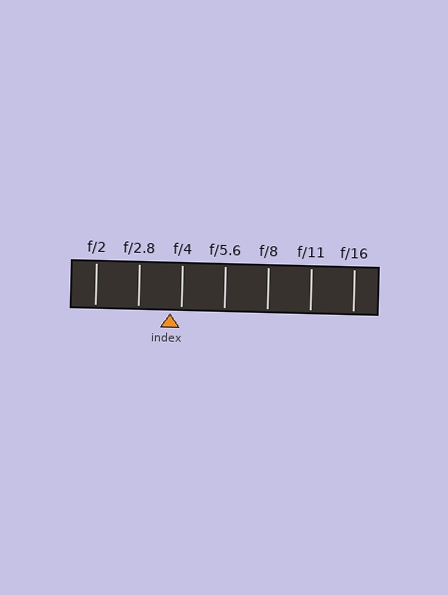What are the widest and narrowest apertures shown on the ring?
The widest aperture shown is f/2 and the narrowest is f/16.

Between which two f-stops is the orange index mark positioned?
The index mark is between f/2.8 and f/4.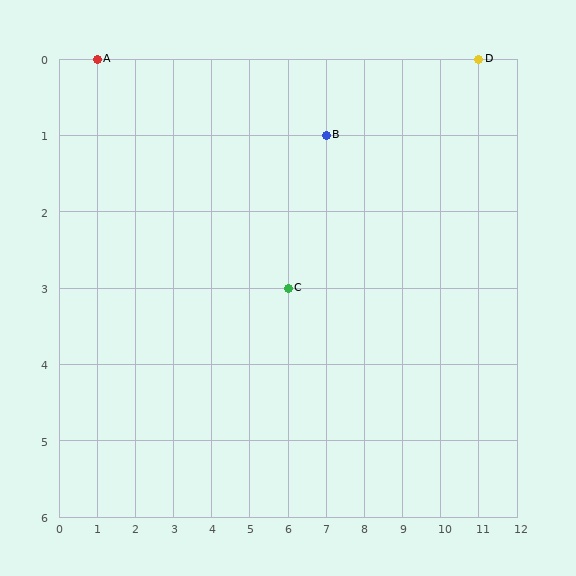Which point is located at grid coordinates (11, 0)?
Point D is at (11, 0).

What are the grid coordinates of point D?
Point D is at grid coordinates (11, 0).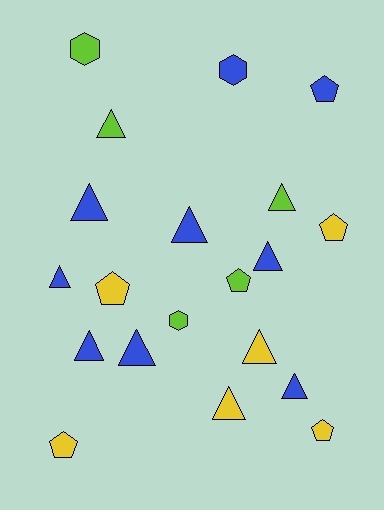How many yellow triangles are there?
There are 2 yellow triangles.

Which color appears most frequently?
Blue, with 9 objects.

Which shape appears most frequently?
Triangle, with 11 objects.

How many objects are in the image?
There are 20 objects.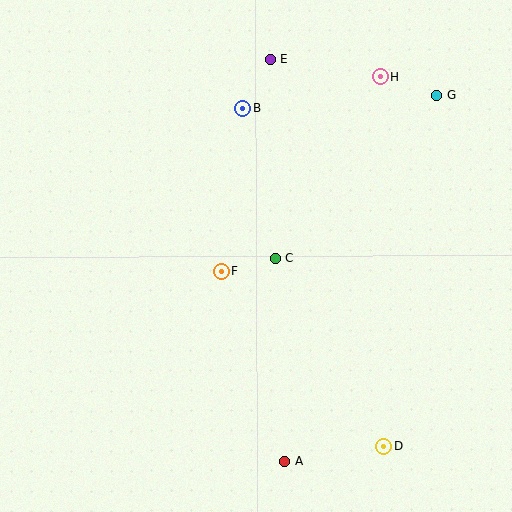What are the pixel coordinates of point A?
Point A is at (285, 461).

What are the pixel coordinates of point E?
Point E is at (270, 59).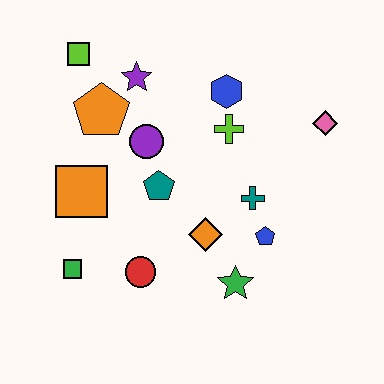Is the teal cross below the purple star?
Yes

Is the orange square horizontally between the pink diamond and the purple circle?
No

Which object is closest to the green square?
The red circle is closest to the green square.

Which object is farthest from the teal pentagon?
The pink diamond is farthest from the teal pentagon.